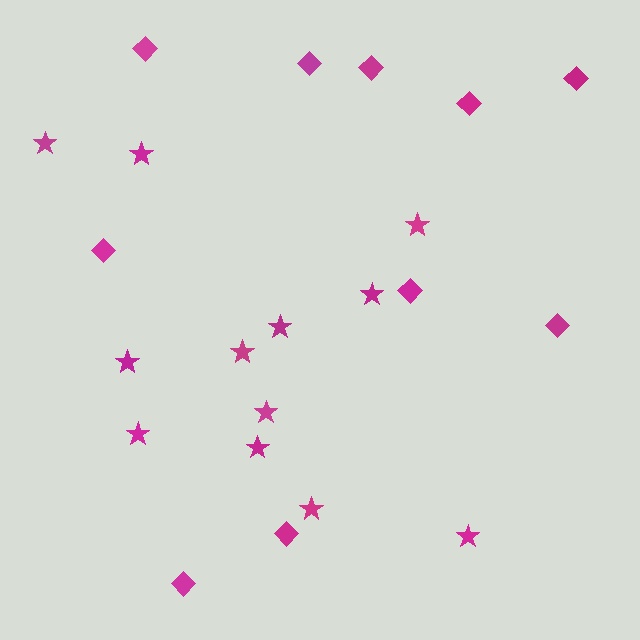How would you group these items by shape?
There are 2 groups: one group of stars (12) and one group of diamonds (10).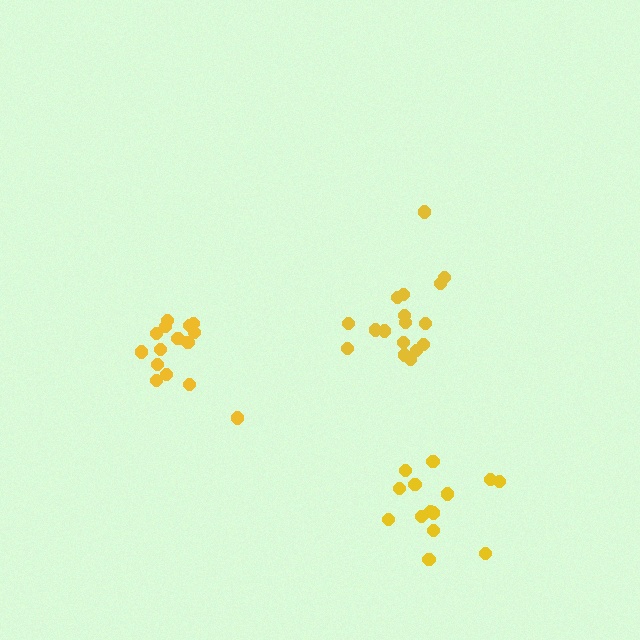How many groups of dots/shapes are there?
There are 3 groups.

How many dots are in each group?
Group 1: 15 dots, Group 2: 14 dots, Group 3: 17 dots (46 total).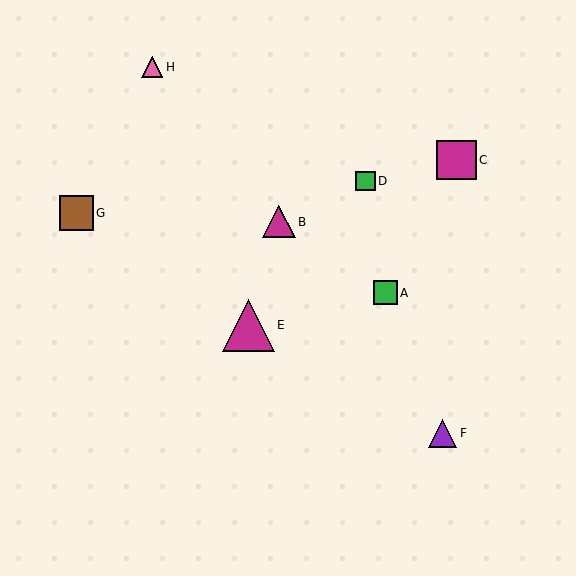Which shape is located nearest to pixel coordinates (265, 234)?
The magenta triangle (labeled B) at (279, 222) is nearest to that location.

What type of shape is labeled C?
Shape C is a magenta square.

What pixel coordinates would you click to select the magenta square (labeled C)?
Click at (456, 160) to select the magenta square C.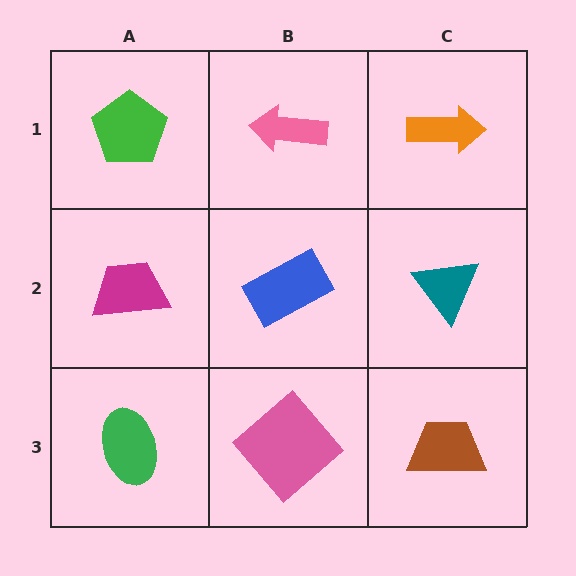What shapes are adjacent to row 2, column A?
A green pentagon (row 1, column A), a green ellipse (row 3, column A), a blue rectangle (row 2, column B).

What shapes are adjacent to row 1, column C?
A teal triangle (row 2, column C), a pink arrow (row 1, column B).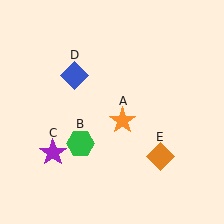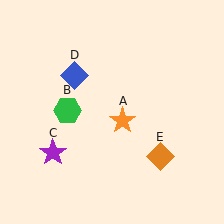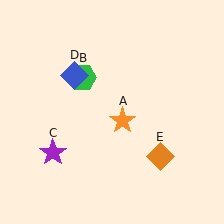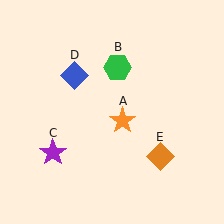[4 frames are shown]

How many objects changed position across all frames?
1 object changed position: green hexagon (object B).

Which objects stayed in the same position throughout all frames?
Orange star (object A) and purple star (object C) and blue diamond (object D) and orange diamond (object E) remained stationary.